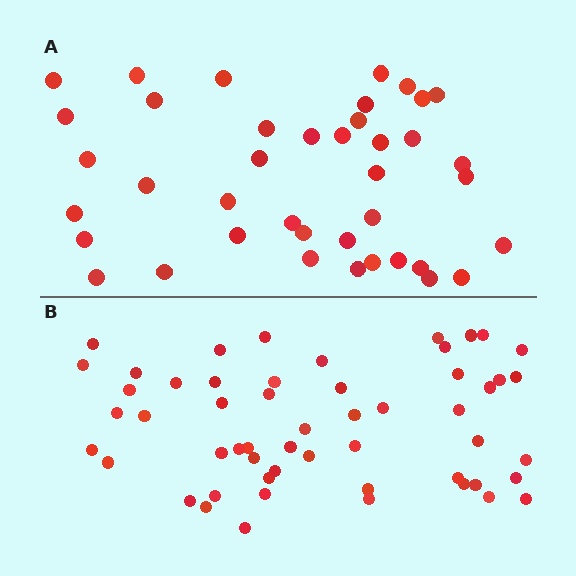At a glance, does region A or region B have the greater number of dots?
Region B (the bottom region) has more dots.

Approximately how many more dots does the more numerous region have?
Region B has approximately 15 more dots than region A.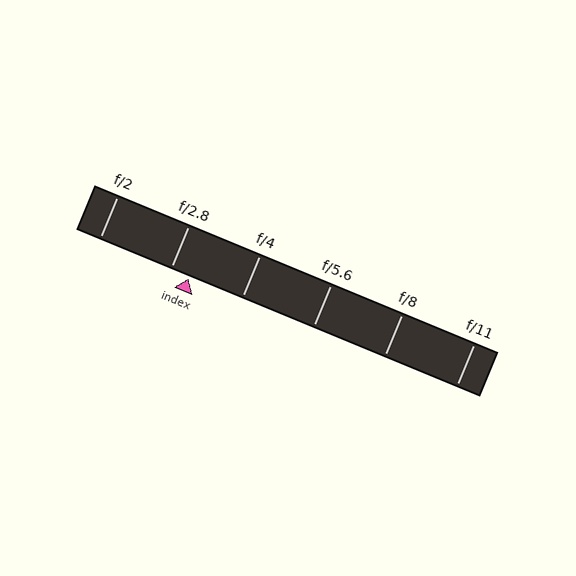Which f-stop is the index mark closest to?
The index mark is closest to f/2.8.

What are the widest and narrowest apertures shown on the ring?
The widest aperture shown is f/2 and the narrowest is f/11.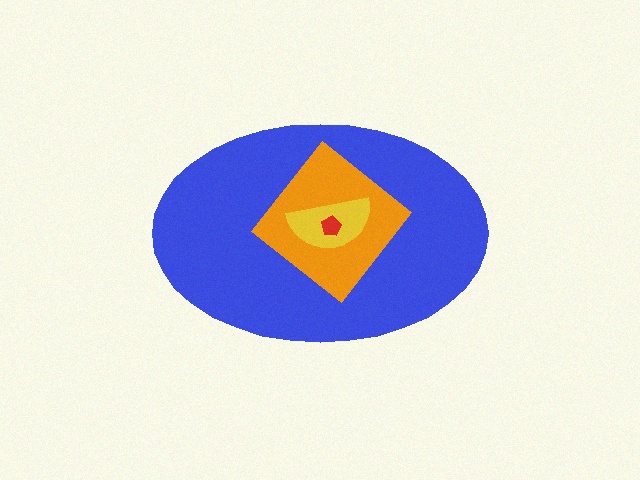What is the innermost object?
The red pentagon.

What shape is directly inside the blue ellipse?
The orange diamond.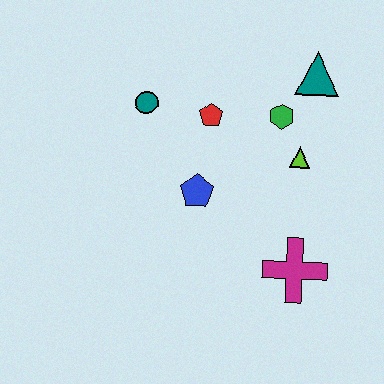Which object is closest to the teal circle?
The red pentagon is closest to the teal circle.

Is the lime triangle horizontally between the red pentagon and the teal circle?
No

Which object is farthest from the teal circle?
The magenta cross is farthest from the teal circle.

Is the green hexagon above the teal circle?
No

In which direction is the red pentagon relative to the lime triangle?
The red pentagon is to the left of the lime triangle.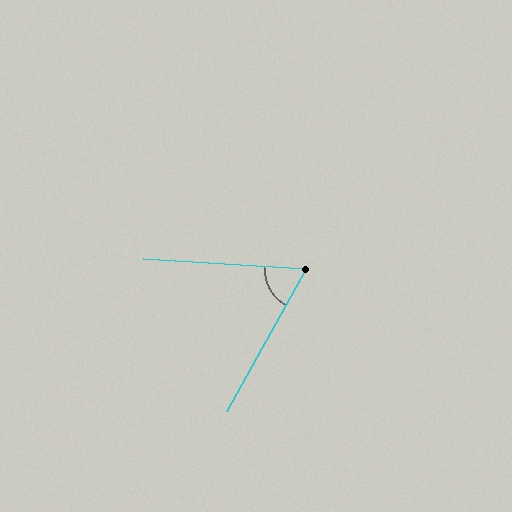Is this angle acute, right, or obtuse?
It is acute.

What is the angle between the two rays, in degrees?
Approximately 64 degrees.